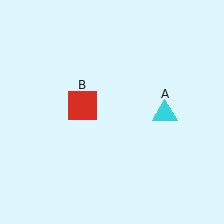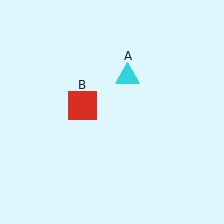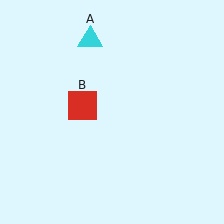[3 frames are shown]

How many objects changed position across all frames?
1 object changed position: cyan triangle (object A).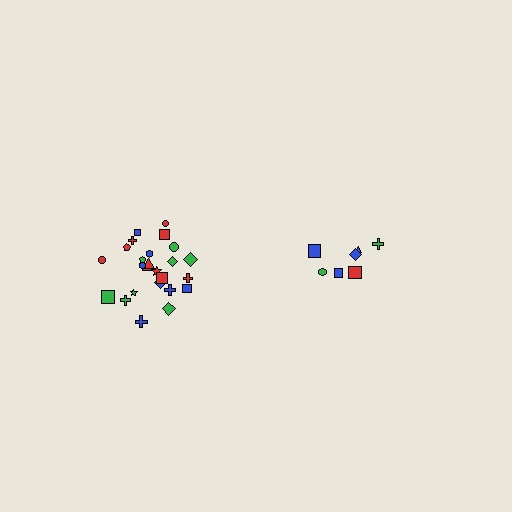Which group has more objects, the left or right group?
The left group.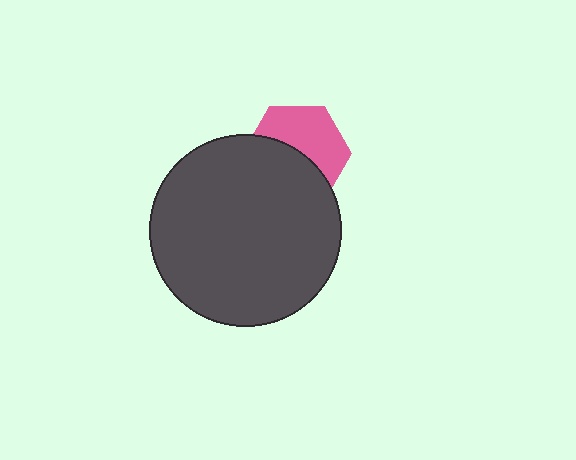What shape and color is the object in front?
The object in front is a dark gray circle.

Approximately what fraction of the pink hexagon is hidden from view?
Roughly 50% of the pink hexagon is hidden behind the dark gray circle.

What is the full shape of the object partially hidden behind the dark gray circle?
The partially hidden object is a pink hexagon.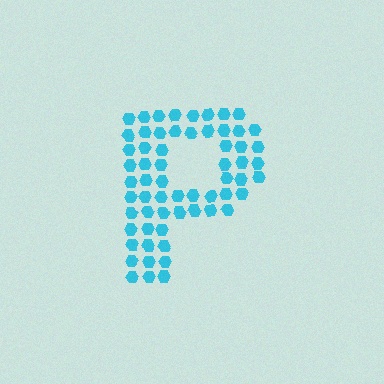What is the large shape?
The large shape is the letter P.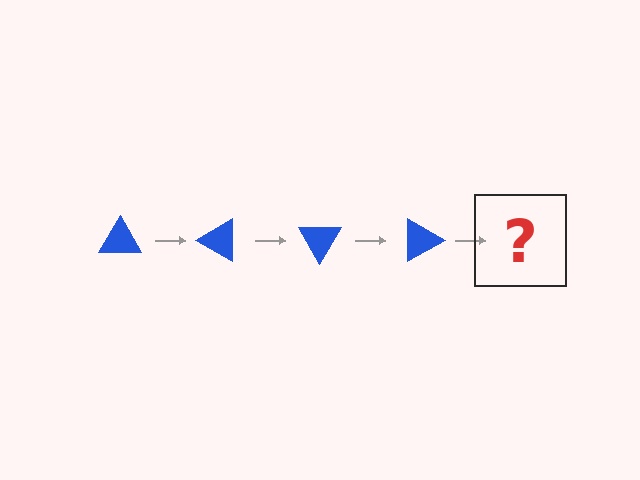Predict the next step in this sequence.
The next step is a blue triangle rotated 120 degrees.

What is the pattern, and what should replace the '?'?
The pattern is that the triangle rotates 30 degrees each step. The '?' should be a blue triangle rotated 120 degrees.